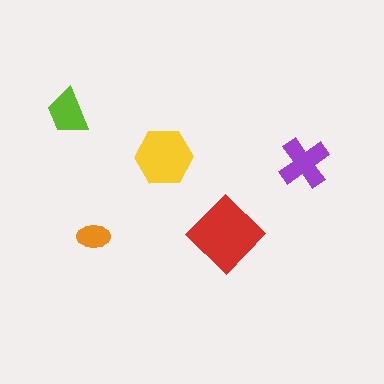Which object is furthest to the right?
The purple cross is rightmost.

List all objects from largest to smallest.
The red diamond, the yellow hexagon, the purple cross, the lime trapezoid, the orange ellipse.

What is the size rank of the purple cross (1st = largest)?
3rd.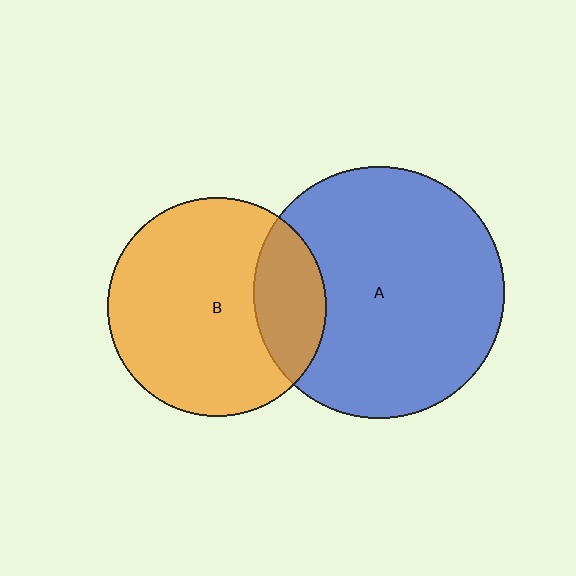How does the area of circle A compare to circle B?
Approximately 1.3 times.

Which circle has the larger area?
Circle A (blue).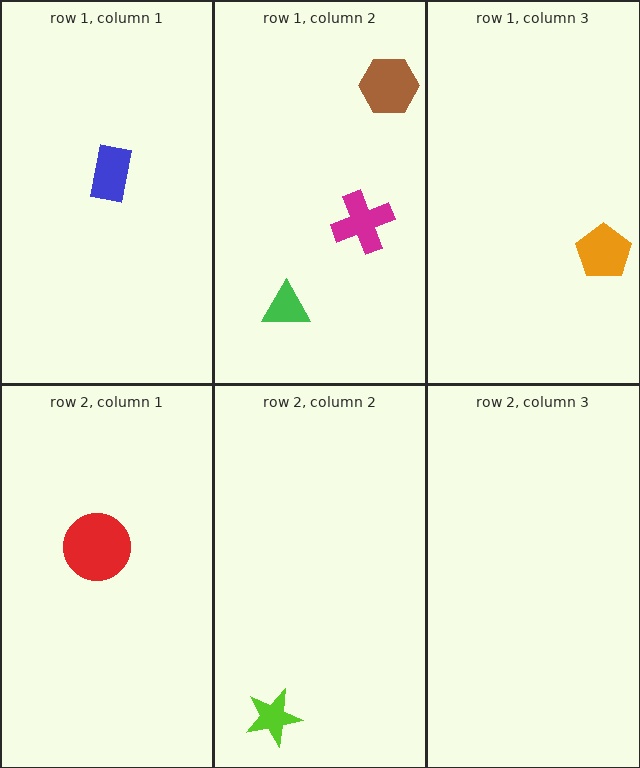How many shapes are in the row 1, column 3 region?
1.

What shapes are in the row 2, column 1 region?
The red circle.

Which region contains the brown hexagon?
The row 1, column 2 region.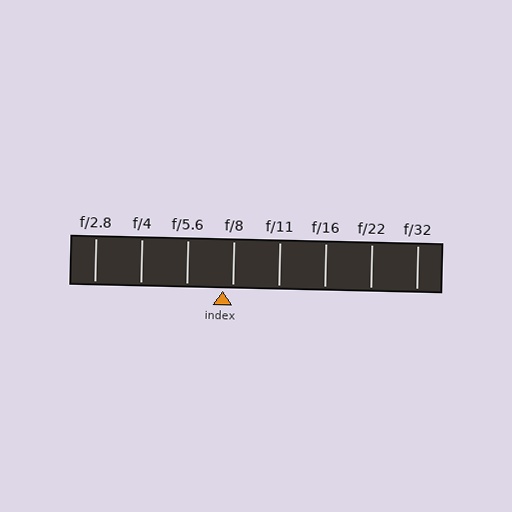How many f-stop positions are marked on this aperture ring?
There are 8 f-stop positions marked.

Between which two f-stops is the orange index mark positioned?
The index mark is between f/5.6 and f/8.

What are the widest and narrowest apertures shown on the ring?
The widest aperture shown is f/2.8 and the narrowest is f/32.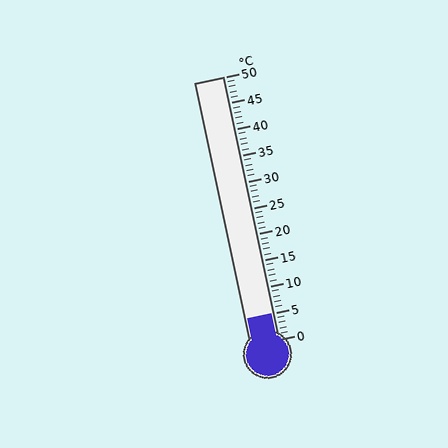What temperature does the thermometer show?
The thermometer shows approximately 5°C.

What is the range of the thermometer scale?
The thermometer scale ranges from 0°C to 50°C.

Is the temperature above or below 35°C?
The temperature is below 35°C.